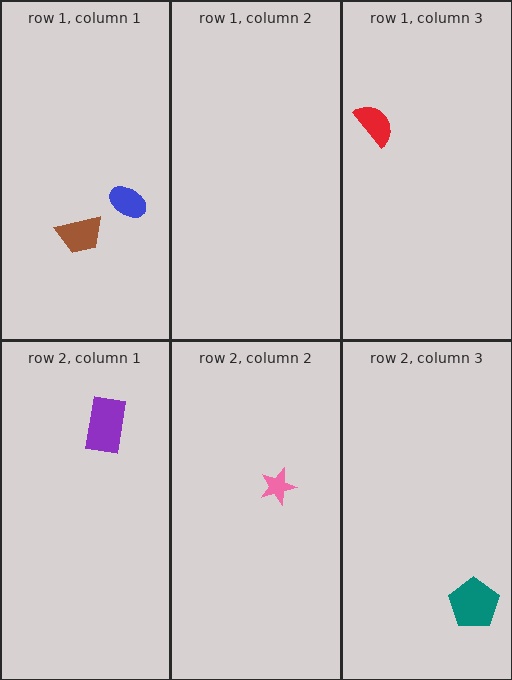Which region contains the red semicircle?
The row 1, column 3 region.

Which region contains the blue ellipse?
The row 1, column 1 region.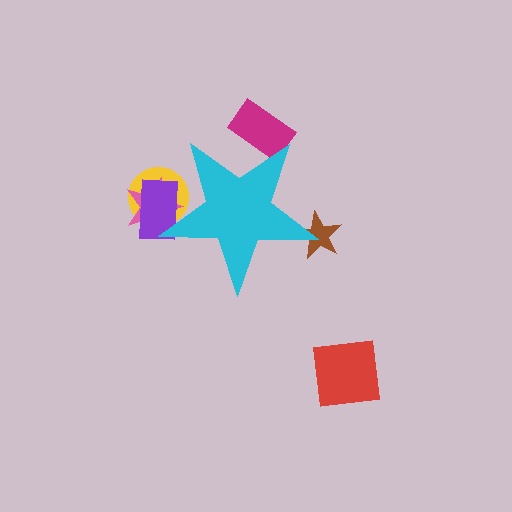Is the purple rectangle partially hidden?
Yes, the purple rectangle is partially hidden behind the cyan star.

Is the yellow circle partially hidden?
Yes, the yellow circle is partially hidden behind the cyan star.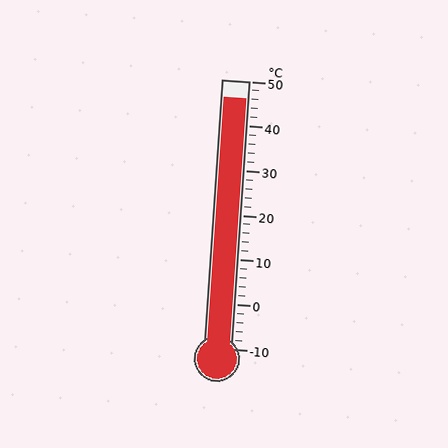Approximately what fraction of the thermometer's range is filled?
The thermometer is filled to approximately 95% of its range.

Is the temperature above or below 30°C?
The temperature is above 30°C.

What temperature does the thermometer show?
The thermometer shows approximately 46°C.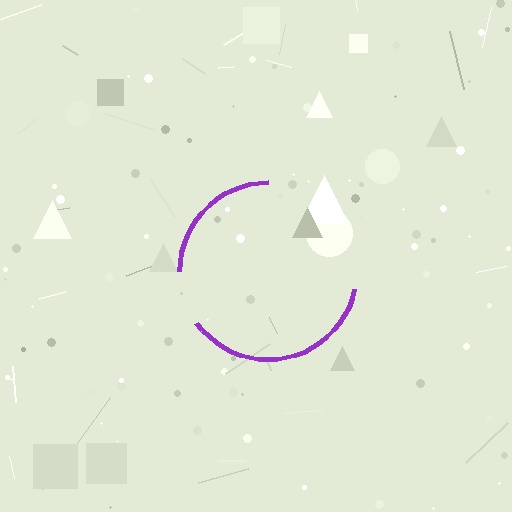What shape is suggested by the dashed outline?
The dashed outline suggests a circle.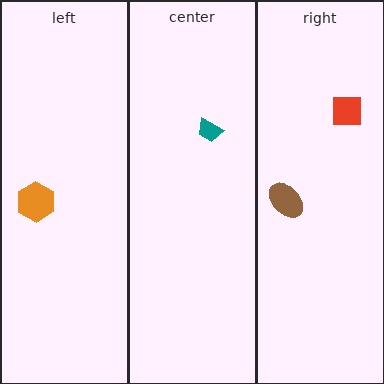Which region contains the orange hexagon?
The left region.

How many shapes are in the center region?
1.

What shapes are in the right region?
The brown ellipse, the red square.